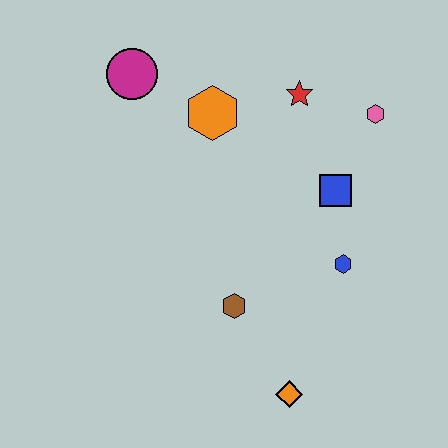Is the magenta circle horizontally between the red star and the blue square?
No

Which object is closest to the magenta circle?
The orange hexagon is closest to the magenta circle.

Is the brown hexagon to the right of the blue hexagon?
No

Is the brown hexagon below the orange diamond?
No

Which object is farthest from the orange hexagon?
The orange diamond is farthest from the orange hexagon.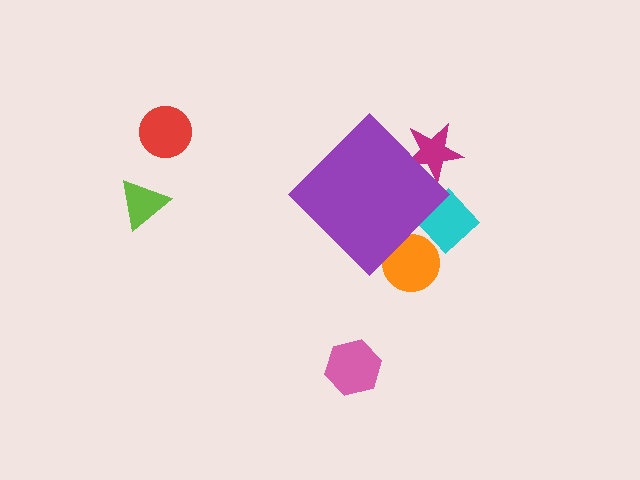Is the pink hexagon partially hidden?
No, the pink hexagon is fully visible.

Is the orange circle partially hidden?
Yes, the orange circle is partially hidden behind the purple diamond.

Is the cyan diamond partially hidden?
Yes, the cyan diamond is partially hidden behind the purple diamond.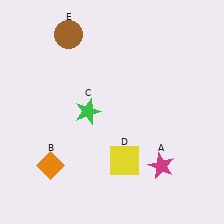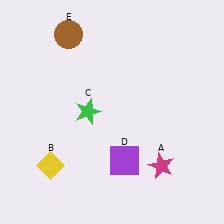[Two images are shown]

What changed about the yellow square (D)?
In Image 1, D is yellow. In Image 2, it changed to purple.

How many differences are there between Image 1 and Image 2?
There are 2 differences between the two images.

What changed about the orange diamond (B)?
In Image 1, B is orange. In Image 2, it changed to yellow.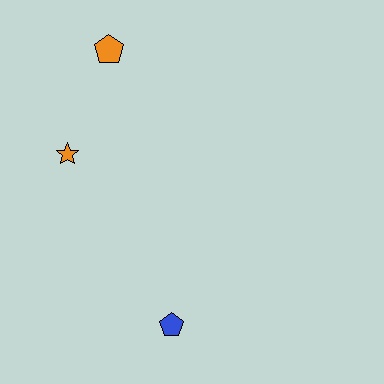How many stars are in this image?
There is 1 star.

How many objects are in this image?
There are 3 objects.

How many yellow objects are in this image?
There are no yellow objects.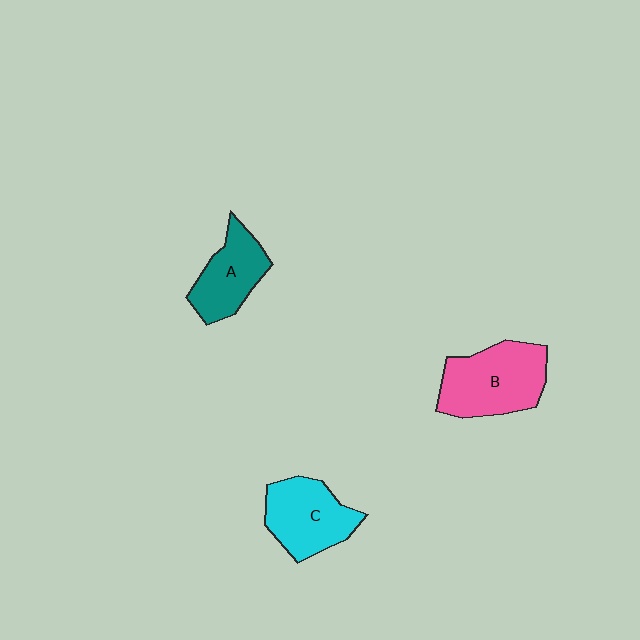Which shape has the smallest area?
Shape A (teal).